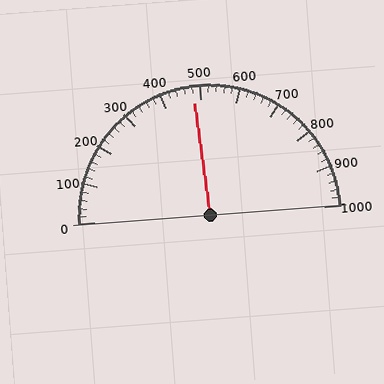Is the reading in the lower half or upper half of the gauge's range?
The reading is in the lower half of the range (0 to 1000).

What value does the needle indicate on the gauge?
The needle indicates approximately 480.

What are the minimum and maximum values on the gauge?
The gauge ranges from 0 to 1000.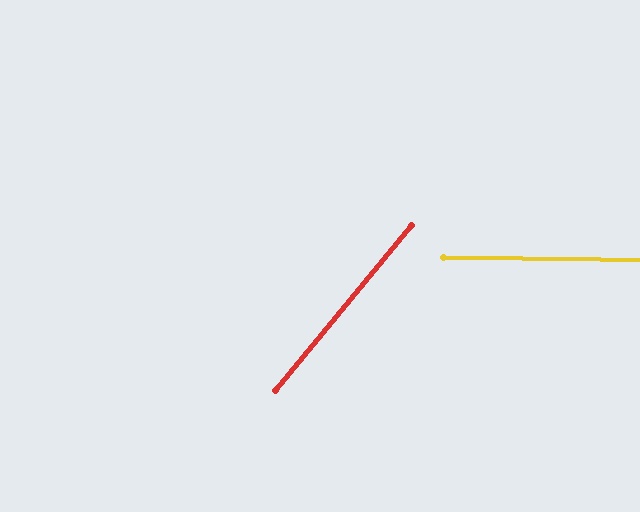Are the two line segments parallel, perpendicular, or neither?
Neither parallel nor perpendicular — they differ by about 51°.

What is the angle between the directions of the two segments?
Approximately 51 degrees.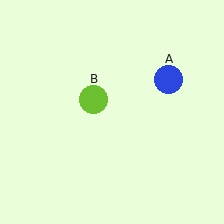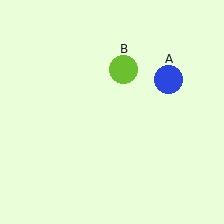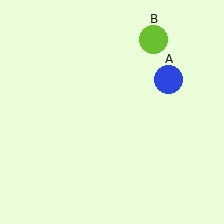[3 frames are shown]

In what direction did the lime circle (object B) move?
The lime circle (object B) moved up and to the right.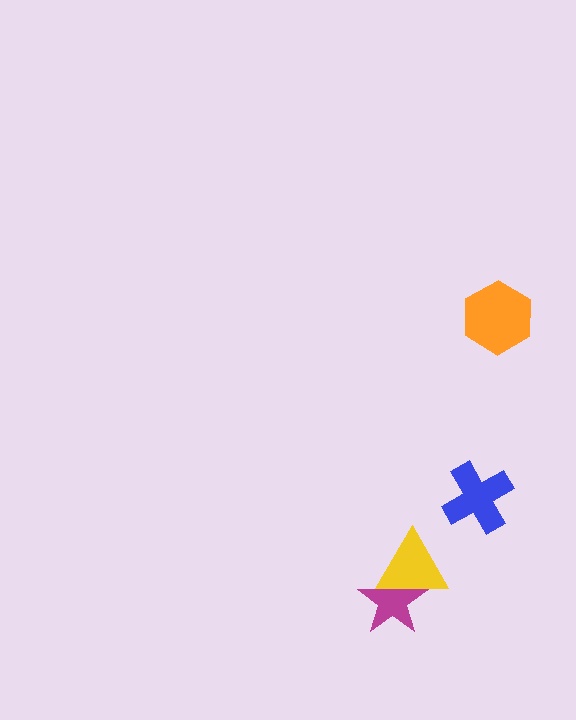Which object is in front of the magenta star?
The yellow triangle is in front of the magenta star.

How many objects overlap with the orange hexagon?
0 objects overlap with the orange hexagon.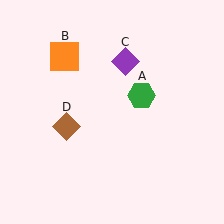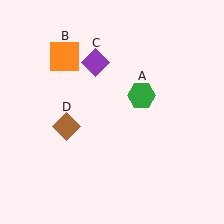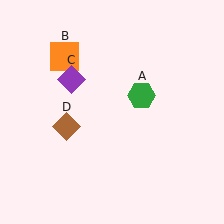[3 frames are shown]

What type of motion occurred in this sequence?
The purple diamond (object C) rotated counterclockwise around the center of the scene.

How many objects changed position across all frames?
1 object changed position: purple diamond (object C).